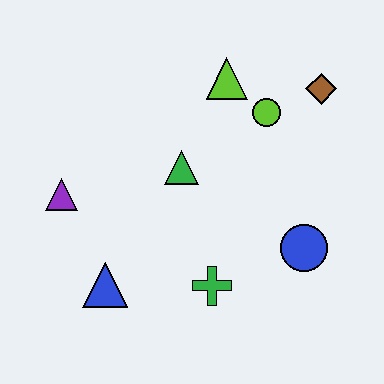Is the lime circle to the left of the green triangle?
No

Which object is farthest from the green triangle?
The brown diamond is farthest from the green triangle.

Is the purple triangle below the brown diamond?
Yes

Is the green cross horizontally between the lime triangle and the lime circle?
No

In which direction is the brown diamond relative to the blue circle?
The brown diamond is above the blue circle.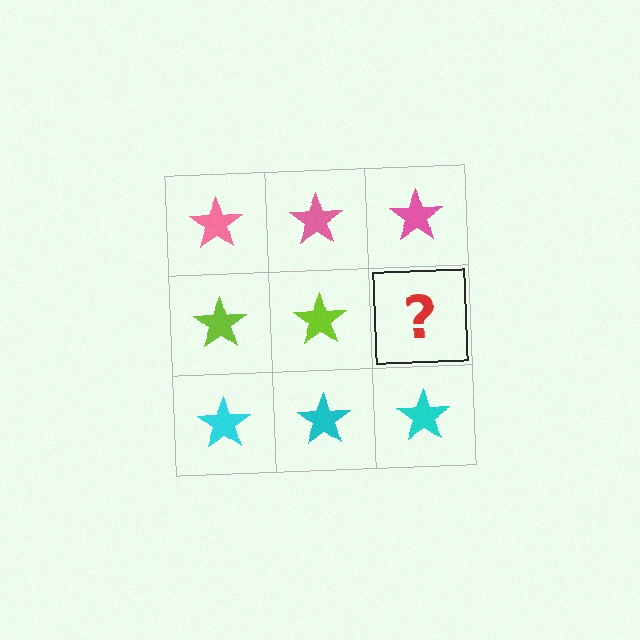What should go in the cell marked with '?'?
The missing cell should contain a lime star.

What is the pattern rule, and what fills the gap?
The rule is that each row has a consistent color. The gap should be filled with a lime star.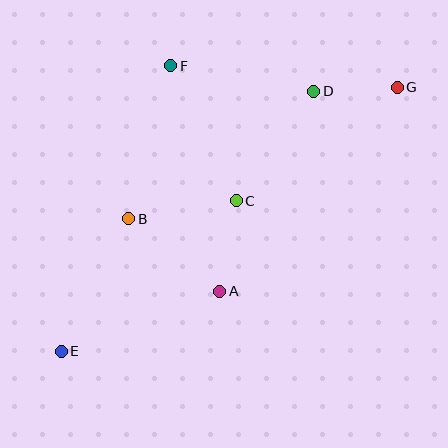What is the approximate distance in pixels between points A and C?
The distance between A and C is approximately 92 pixels.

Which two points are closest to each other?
Points D and G are closest to each other.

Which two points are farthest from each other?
Points E and G are farthest from each other.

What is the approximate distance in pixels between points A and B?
The distance between A and B is approximately 116 pixels.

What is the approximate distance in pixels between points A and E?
The distance between A and E is approximately 170 pixels.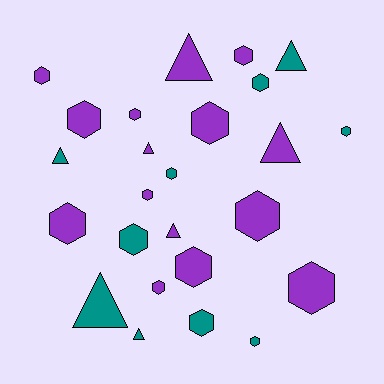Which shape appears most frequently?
Hexagon, with 17 objects.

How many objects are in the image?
There are 25 objects.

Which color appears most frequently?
Purple, with 15 objects.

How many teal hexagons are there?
There are 6 teal hexagons.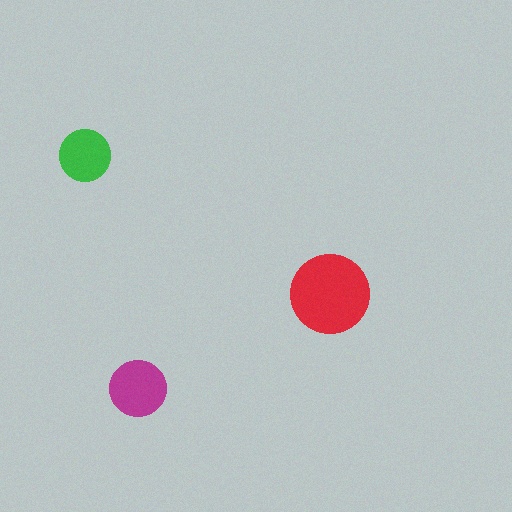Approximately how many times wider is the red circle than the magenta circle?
About 1.5 times wider.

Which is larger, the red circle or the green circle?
The red one.